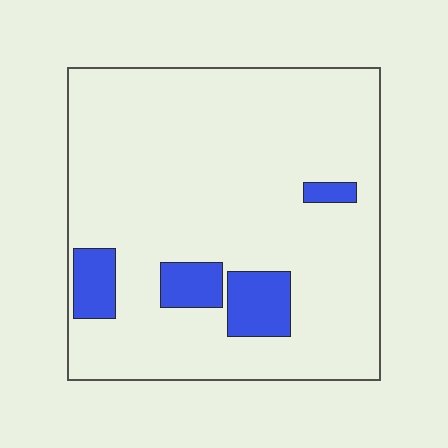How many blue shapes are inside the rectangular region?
4.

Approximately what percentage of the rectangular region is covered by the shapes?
Approximately 10%.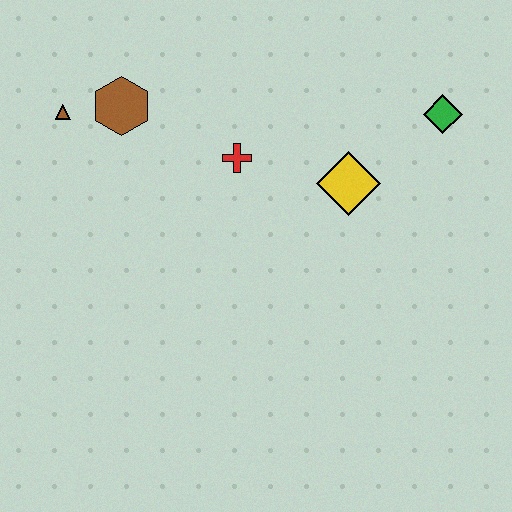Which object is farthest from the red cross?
The green diamond is farthest from the red cross.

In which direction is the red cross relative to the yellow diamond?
The red cross is to the left of the yellow diamond.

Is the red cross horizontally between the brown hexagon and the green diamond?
Yes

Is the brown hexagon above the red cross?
Yes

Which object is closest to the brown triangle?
The brown hexagon is closest to the brown triangle.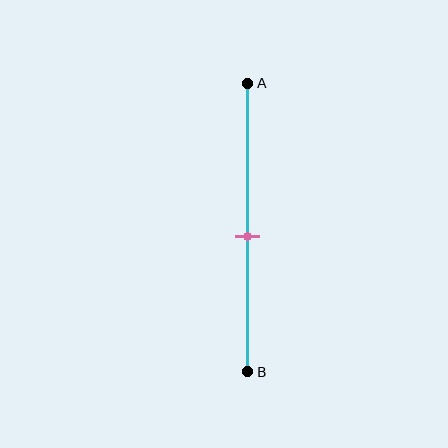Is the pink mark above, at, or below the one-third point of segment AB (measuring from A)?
The pink mark is below the one-third point of segment AB.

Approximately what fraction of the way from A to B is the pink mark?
The pink mark is approximately 55% of the way from A to B.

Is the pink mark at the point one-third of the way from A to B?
No, the mark is at about 55% from A, not at the 33% one-third point.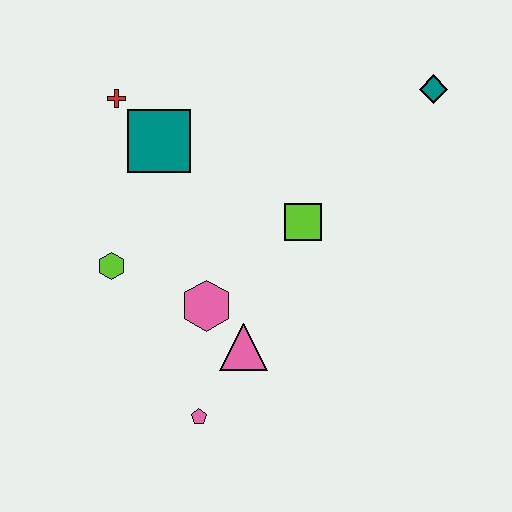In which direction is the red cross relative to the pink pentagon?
The red cross is above the pink pentagon.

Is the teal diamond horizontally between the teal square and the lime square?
No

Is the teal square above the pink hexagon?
Yes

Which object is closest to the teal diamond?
The lime square is closest to the teal diamond.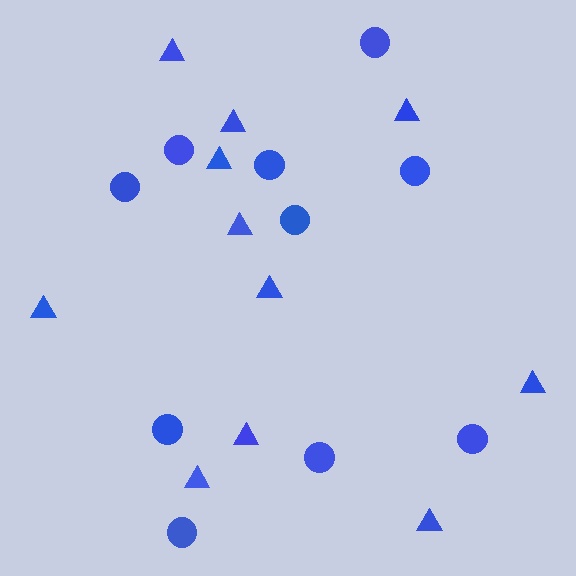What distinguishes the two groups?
There are 2 groups: one group of triangles (11) and one group of circles (10).